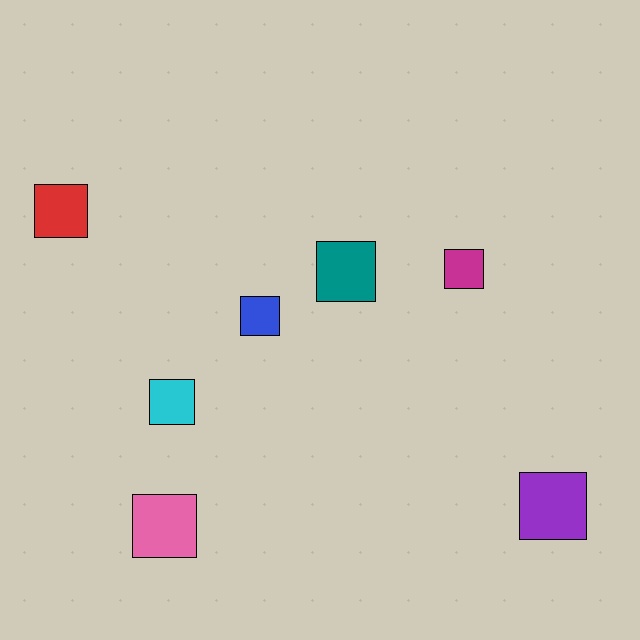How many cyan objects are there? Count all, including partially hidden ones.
There is 1 cyan object.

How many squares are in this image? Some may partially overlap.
There are 7 squares.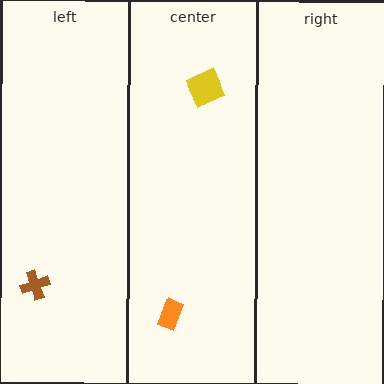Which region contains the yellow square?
The center region.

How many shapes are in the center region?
2.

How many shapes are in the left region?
1.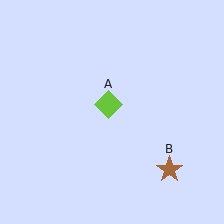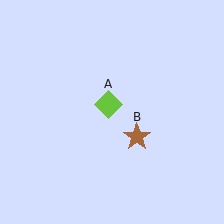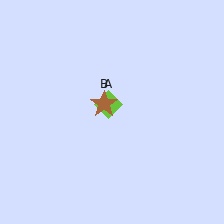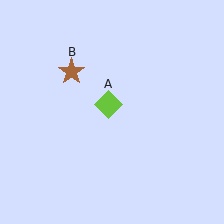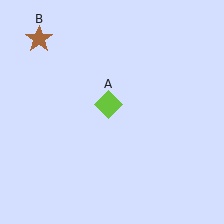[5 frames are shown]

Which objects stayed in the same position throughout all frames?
Lime diamond (object A) remained stationary.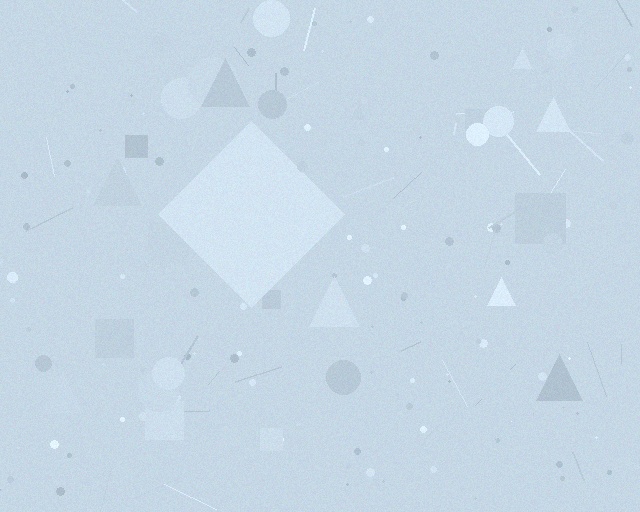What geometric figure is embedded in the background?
A diamond is embedded in the background.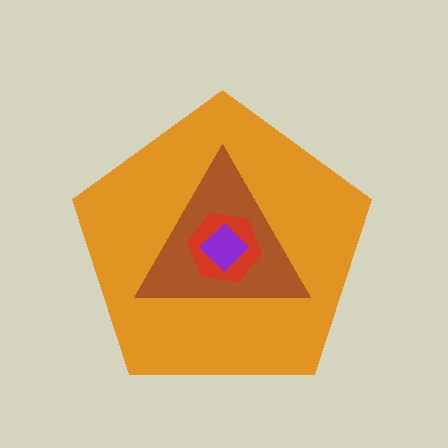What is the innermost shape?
The purple diamond.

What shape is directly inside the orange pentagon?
The brown triangle.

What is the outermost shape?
The orange pentagon.